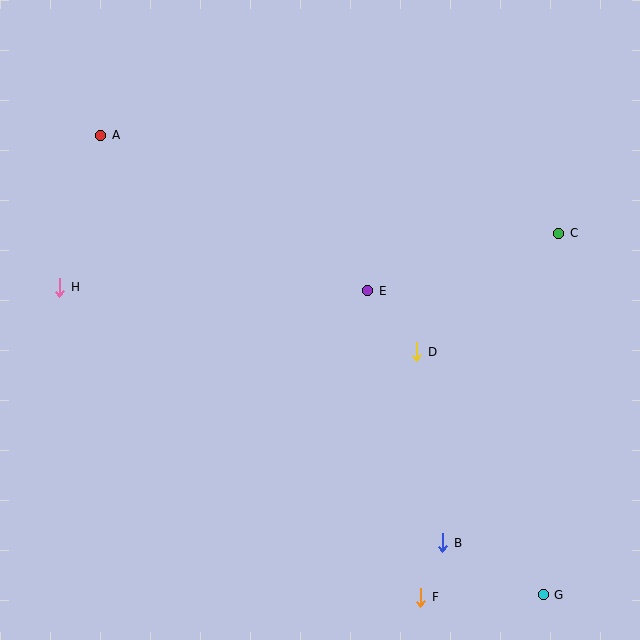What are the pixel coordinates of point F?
Point F is at (421, 597).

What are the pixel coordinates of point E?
Point E is at (368, 291).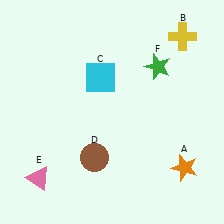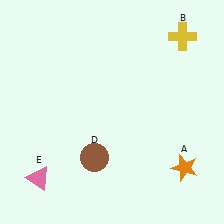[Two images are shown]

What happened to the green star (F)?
The green star (F) was removed in Image 2. It was in the top-right area of Image 1.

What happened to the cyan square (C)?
The cyan square (C) was removed in Image 2. It was in the top-left area of Image 1.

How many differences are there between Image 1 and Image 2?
There are 2 differences between the two images.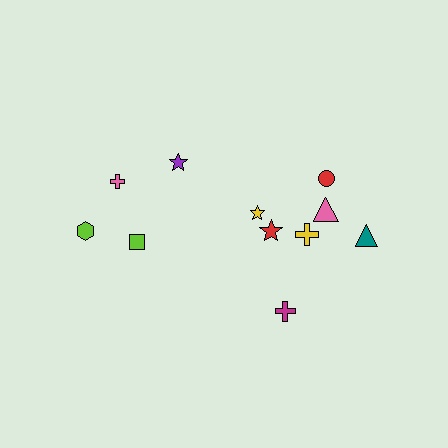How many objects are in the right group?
There are 7 objects.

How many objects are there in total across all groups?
There are 11 objects.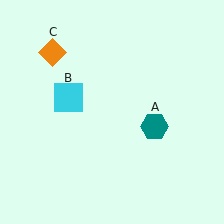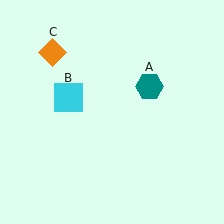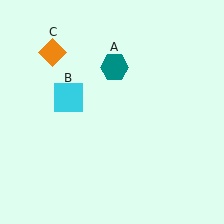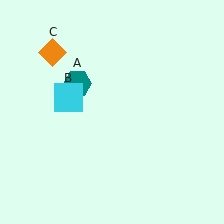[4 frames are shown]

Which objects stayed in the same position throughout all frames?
Cyan square (object B) and orange diamond (object C) remained stationary.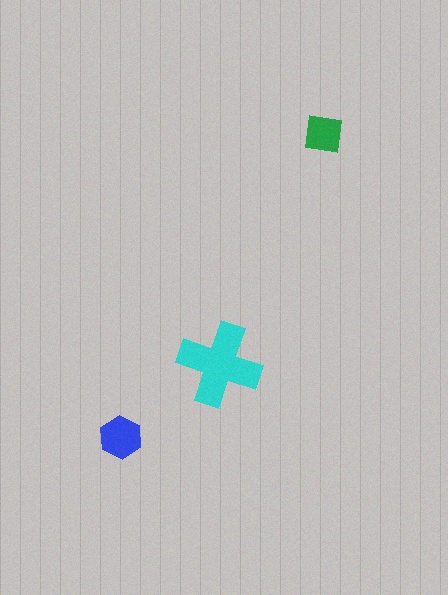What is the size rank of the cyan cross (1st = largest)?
1st.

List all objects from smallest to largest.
The green square, the blue hexagon, the cyan cross.